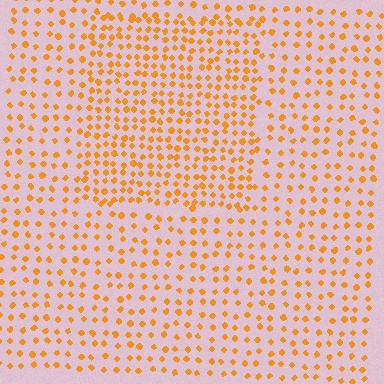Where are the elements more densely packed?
The elements are more densely packed inside the rectangle boundary.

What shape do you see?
I see a rectangle.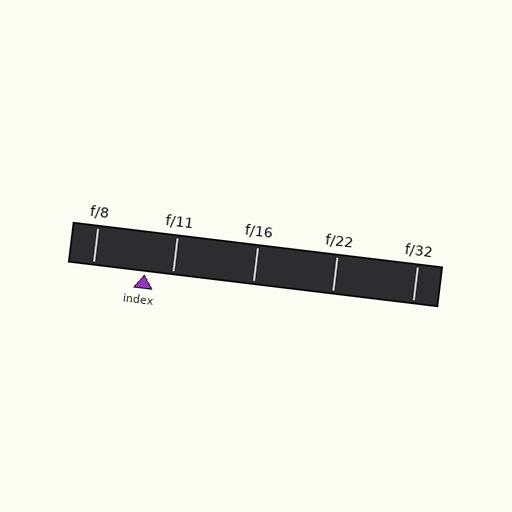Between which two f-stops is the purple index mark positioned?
The index mark is between f/8 and f/11.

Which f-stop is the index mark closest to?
The index mark is closest to f/11.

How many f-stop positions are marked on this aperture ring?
There are 5 f-stop positions marked.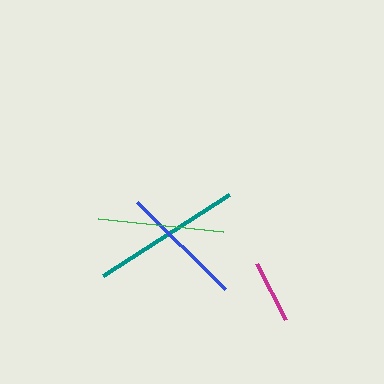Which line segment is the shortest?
The magenta line is the shortest at approximately 62 pixels.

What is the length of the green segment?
The green segment is approximately 125 pixels long.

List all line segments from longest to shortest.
From longest to shortest: teal, green, blue, magenta.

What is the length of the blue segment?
The blue segment is approximately 124 pixels long.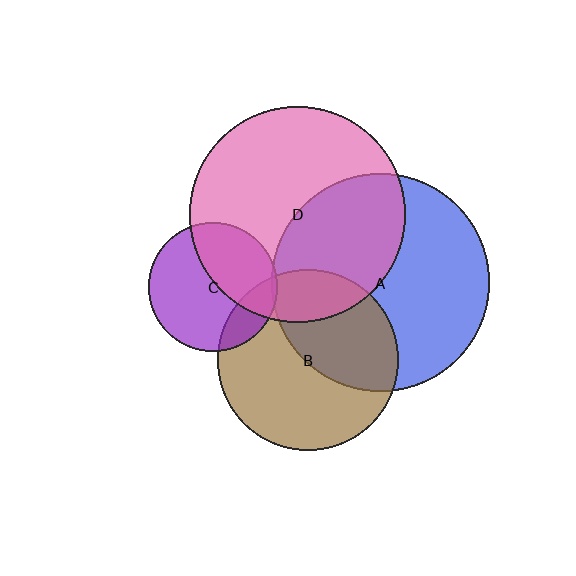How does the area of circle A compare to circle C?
Approximately 2.9 times.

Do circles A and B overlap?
Yes.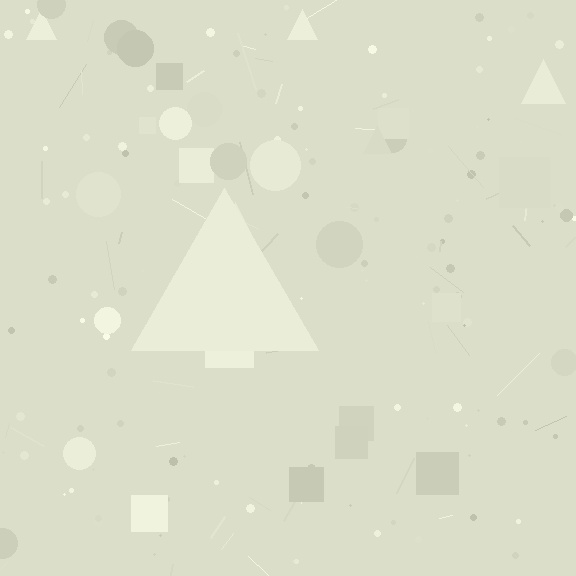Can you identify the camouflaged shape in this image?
The camouflaged shape is a triangle.